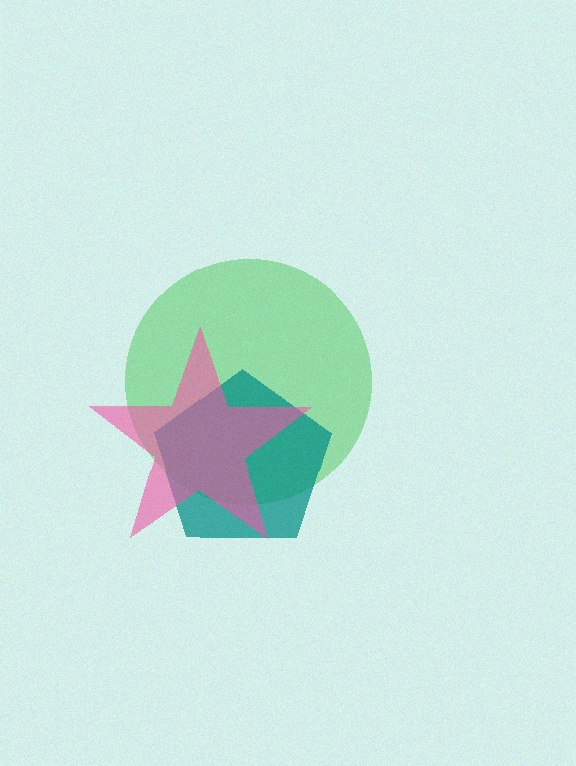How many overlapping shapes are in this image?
There are 3 overlapping shapes in the image.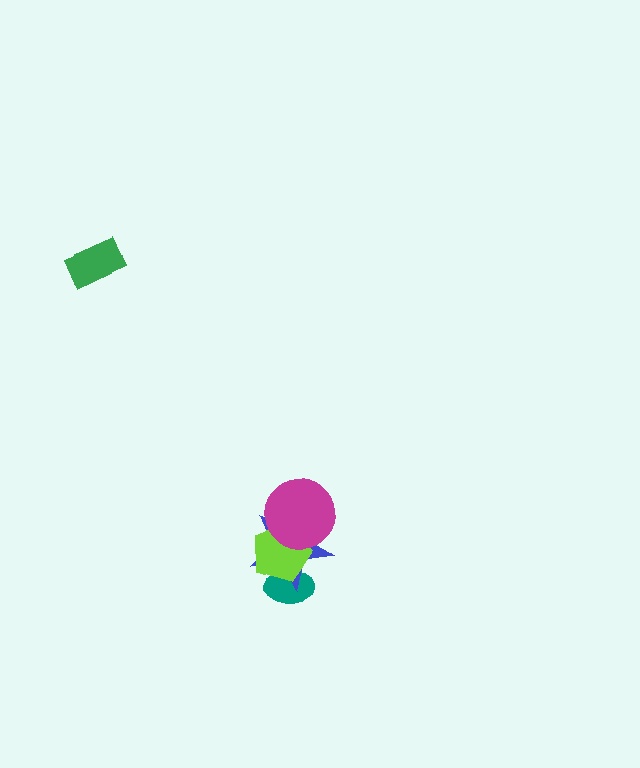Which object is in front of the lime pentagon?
The magenta circle is in front of the lime pentagon.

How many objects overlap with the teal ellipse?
2 objects overlap with the teal ellipse.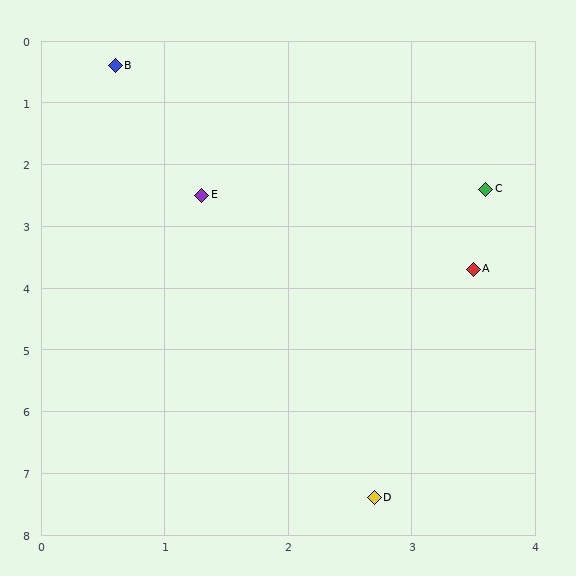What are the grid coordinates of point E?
Point E is at approximately (1.3, 2.5).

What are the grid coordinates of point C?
Point C is at approximately (3.6, 2.4).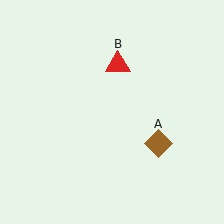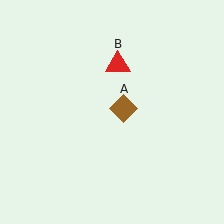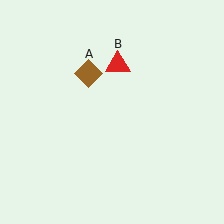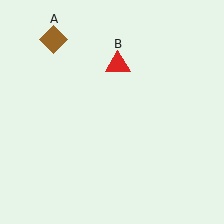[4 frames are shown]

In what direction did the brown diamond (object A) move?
The brown diamond (object A) moved up and to the left.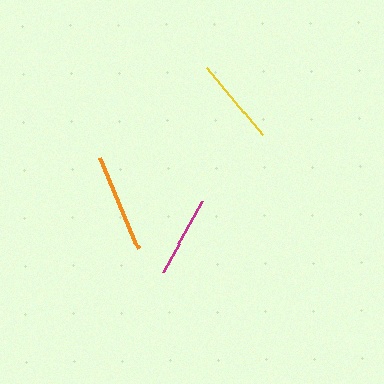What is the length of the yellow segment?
The yellow segment is approximately 88 pixels long.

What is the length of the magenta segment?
The magenta segment is approximately 82 pixels long.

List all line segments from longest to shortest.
From longest to shortest: orange, yellow, magenta.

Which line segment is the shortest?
The magenta line is the shortest at approximately 82 pixels.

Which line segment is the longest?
The orange line is the longest at approximately 99 pixels.